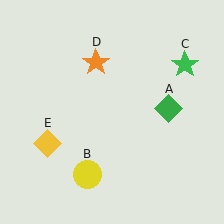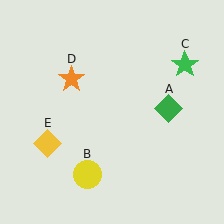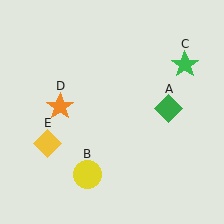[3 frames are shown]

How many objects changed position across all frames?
1 object changed position: orange star (object D).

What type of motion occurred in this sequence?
The orange star (object D) rotated counterclockwise around the center of the scene.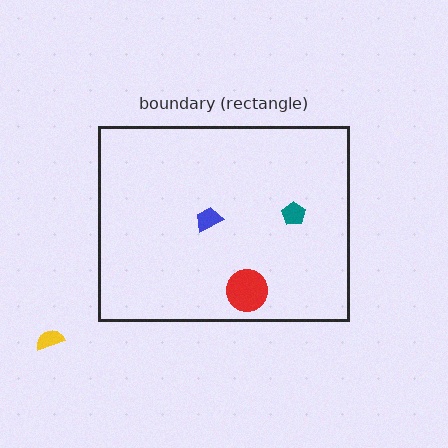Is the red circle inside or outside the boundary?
Inside.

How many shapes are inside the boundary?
3 inside, 1 outside.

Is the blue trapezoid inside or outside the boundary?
Inside.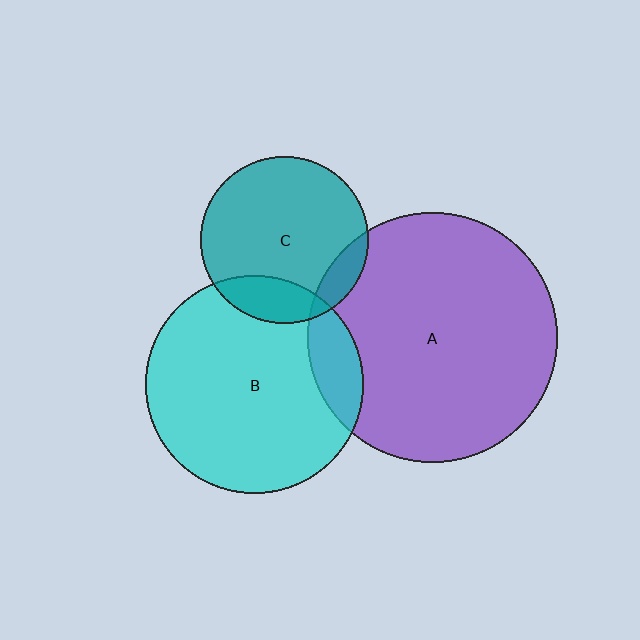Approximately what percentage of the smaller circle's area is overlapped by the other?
Approximately 15%.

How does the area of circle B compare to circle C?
Approximately 1.7 times.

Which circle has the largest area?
Circle A (purple).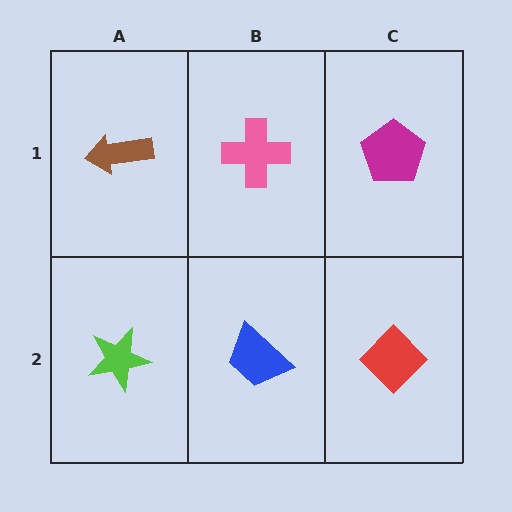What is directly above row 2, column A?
A brown arrow.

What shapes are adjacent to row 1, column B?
A blue trapezoid (row 2, column B), a brown arrow (row 1, column A), a magenta pentagon (row 1, column C).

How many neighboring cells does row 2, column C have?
2.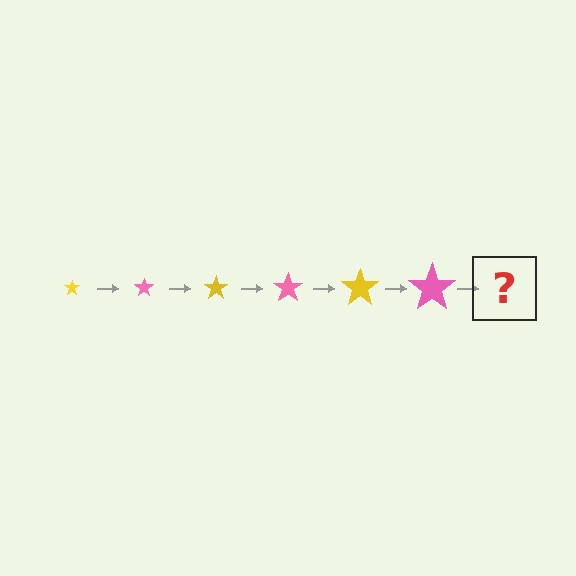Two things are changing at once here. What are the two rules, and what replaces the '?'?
The two rules are that the star grows larger each step and the color cycles through yellow and pink. The '?' should be a yellow star, larger than the previous one.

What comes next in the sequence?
The next element should be a yellow star, larger than the previous one.